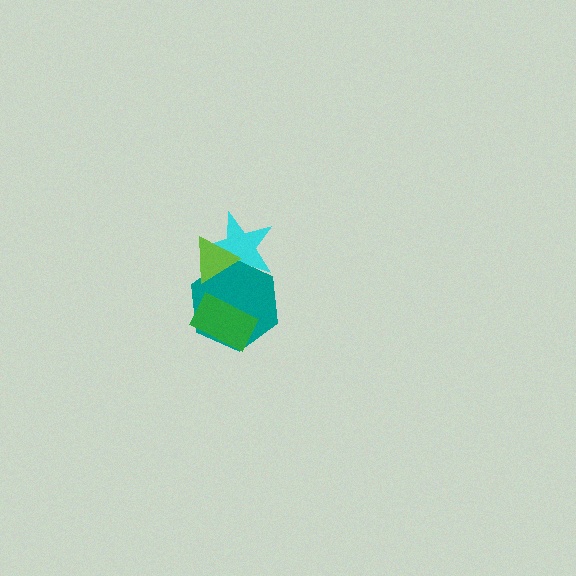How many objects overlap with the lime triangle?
2 objects overlap with the lime triangle.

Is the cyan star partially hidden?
Yes, it is partially covered by another shape.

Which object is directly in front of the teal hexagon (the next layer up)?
The lime triangle is directly in front of the teal hexagon.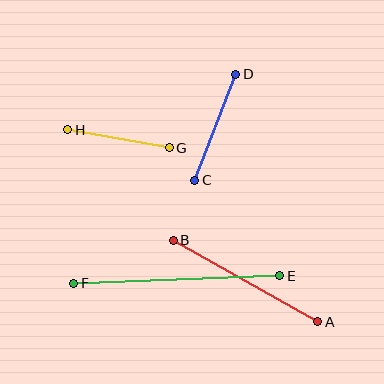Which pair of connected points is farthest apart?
Points E and F are farthest apart.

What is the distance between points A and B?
The distance is approximately 166 pixels.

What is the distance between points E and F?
The distance is approximately 206 pixels.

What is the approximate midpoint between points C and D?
The midpoint is at approximately (215, 127) pixels.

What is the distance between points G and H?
The distance is approximately 103 pixels.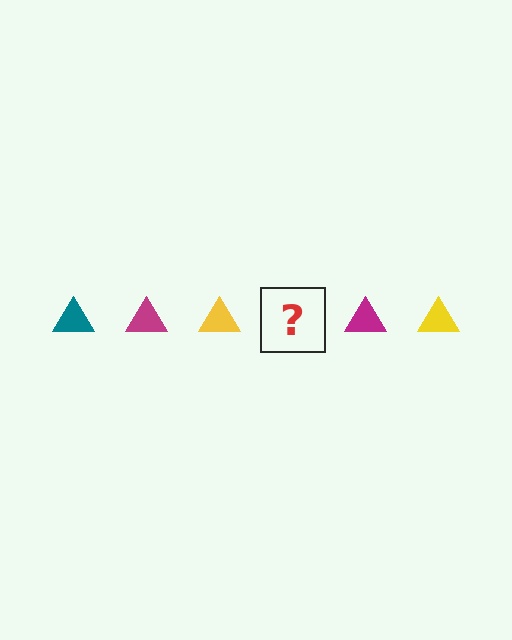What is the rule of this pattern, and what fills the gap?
The rule is that the pattern cycles through teal, magenta, yellow triangles. The gap should be filled with a teal triangle.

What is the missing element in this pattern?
The missing element is a teal triangle.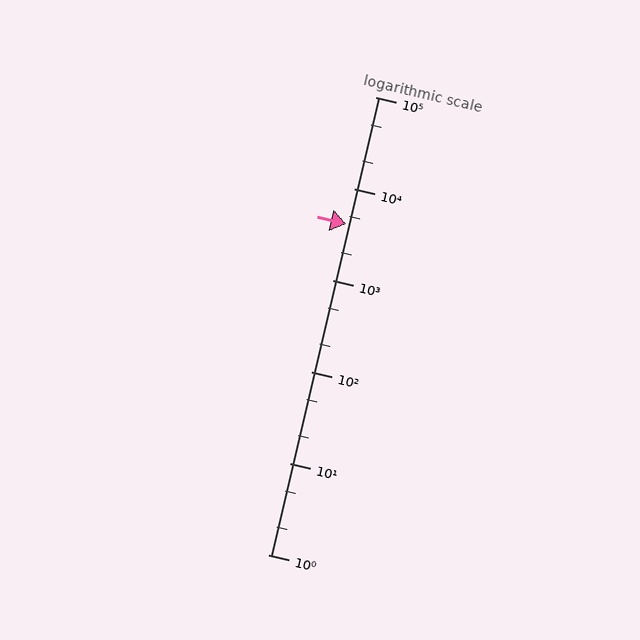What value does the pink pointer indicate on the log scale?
The pointer indicates approximately 4100.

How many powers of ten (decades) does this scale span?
The scale spans 5 decades, from 1 to 100000.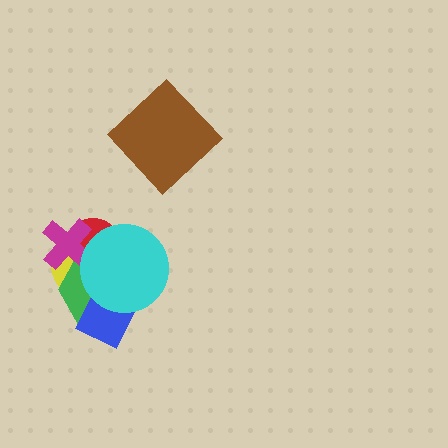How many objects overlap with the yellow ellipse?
4 objects overlap with the yellow ellipse.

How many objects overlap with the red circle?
4 objects overlap with the red circle.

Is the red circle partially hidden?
Yes, it is partially covered by another shape.